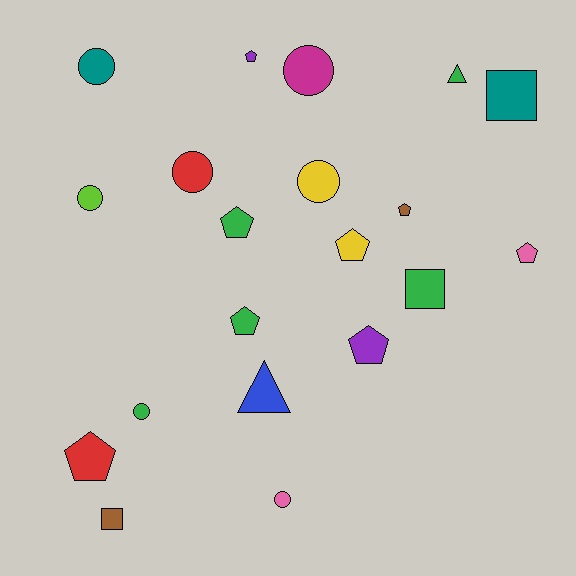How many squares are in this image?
There are 3 squares.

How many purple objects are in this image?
There are 2 purple objects.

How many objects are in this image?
There are 20 objects.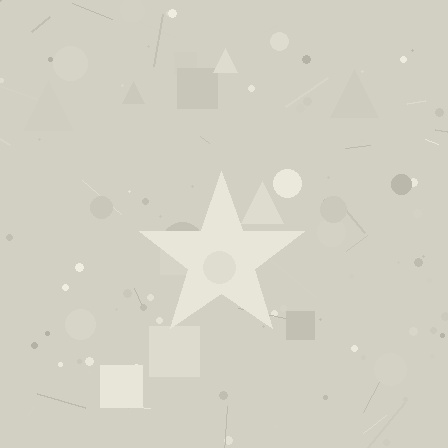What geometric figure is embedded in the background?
A star is embedded in the background.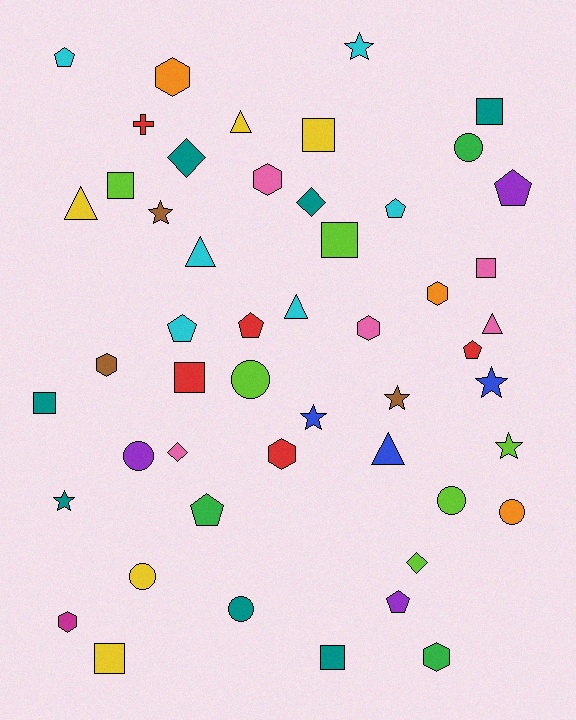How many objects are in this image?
There are 50 objects.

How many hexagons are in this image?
There are 8 hexagons.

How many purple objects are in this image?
There are 3 purple objects.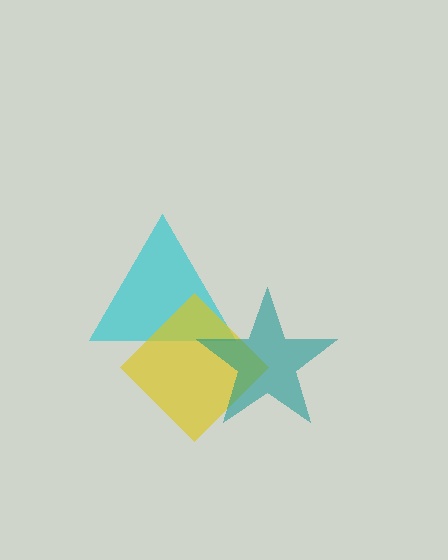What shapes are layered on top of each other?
The layered shapes are: a cyan triangle, a yellow diamond, a teal star.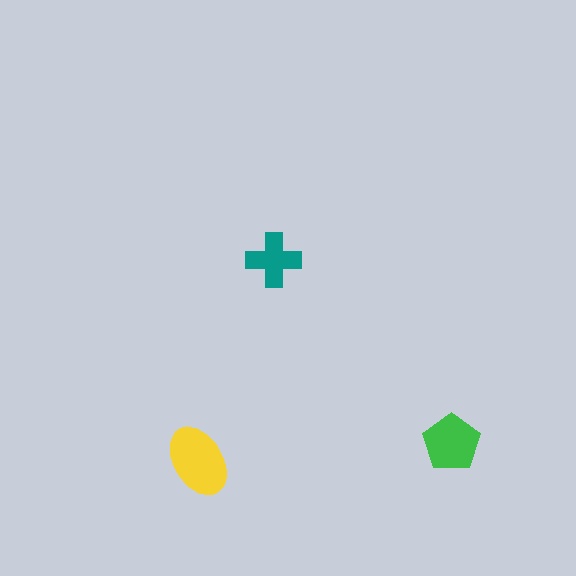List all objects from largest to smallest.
The yellow ellipse, the green pentagon, the teal cross.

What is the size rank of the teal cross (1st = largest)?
3rd.